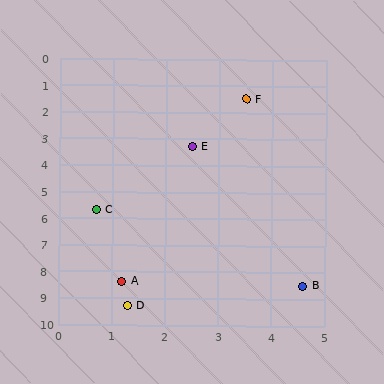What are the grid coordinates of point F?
Point F is at approximately (3.5, 1.5).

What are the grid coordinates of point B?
Point B is at approximately (4.6, 8.5).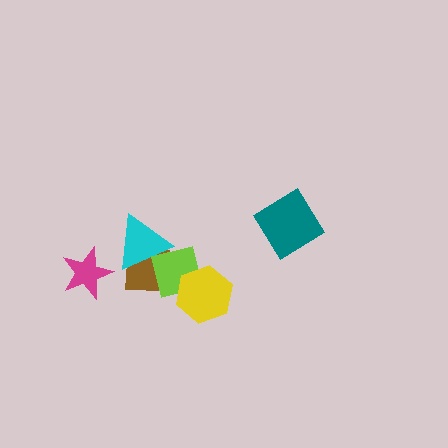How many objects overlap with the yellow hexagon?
1 object overlaps with the yellow hexagon.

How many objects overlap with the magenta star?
0 objects overlap with the magenta star.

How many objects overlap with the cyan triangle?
2 objects overlap with the cyan triangle.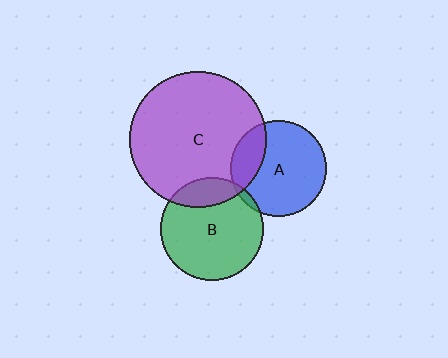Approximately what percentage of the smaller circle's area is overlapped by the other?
Approximately 5%.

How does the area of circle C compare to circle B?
Approximately 1.8 times.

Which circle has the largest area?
Circle C (purple).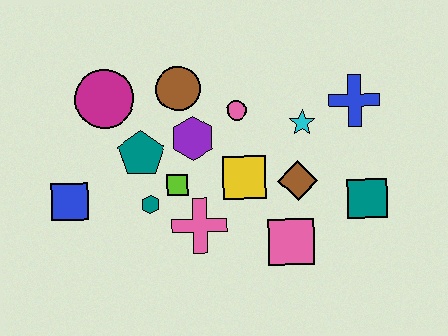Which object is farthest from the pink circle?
The blue square is farthest from the pink circle.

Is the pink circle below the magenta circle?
Yes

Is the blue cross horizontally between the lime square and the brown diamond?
No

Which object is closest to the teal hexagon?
The lime square is closest to the teal hexagon.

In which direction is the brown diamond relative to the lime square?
The brown diamond is to the right of the lime square.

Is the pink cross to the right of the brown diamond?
No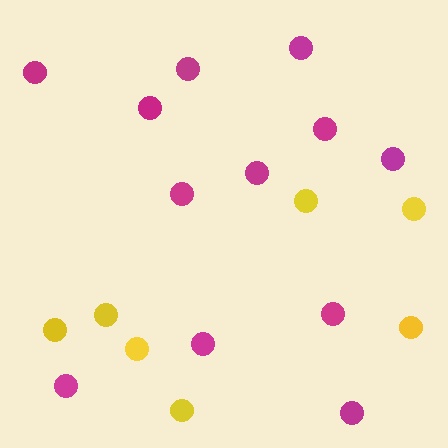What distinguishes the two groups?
There are 2 groups: one group of yellow circles (7) and one group of magenta circles (12).